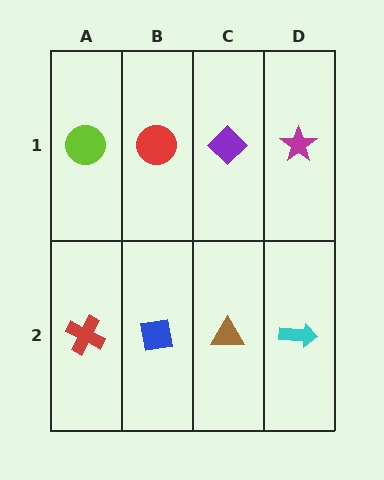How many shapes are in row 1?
4 shapes.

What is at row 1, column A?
A lime circle.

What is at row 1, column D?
A magenta star.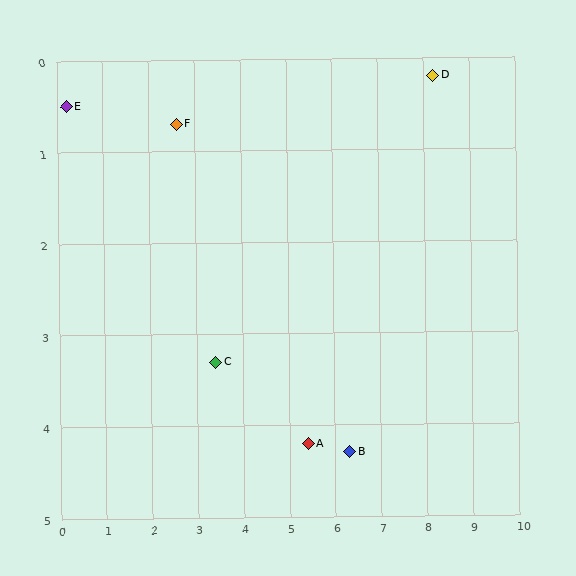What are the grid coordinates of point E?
Point E is at approximately (0.2, 0.5).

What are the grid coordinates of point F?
Point F is at approximately (2.6, 0.7).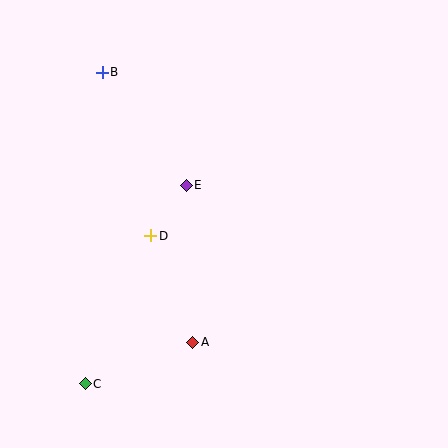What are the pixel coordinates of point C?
Point C is at (85, 384).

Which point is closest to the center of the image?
Point E at (186, 185) is closest to the center.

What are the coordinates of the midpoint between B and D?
The midpoint between B and D is at (127, 154).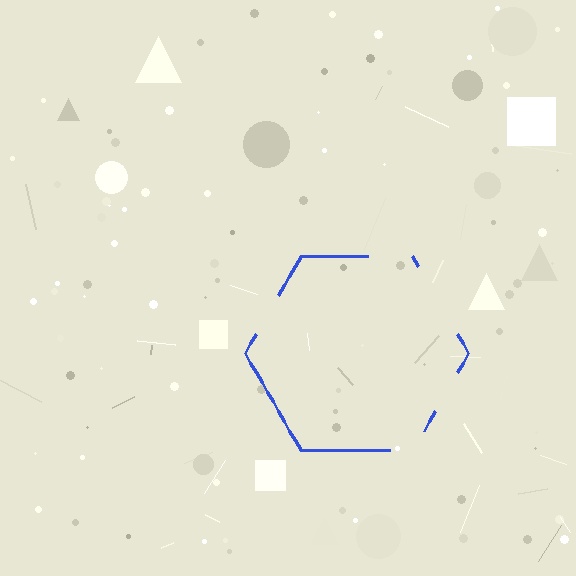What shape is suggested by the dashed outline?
The dashed outline suggests a hexagon.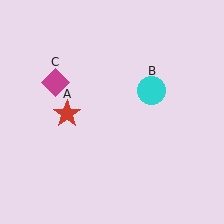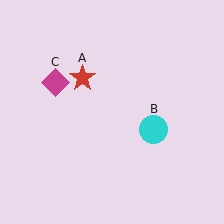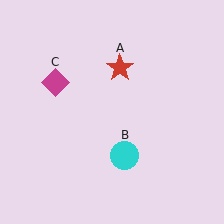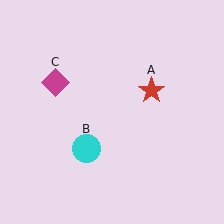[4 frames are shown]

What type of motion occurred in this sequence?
The red star (object A), cyan circle (object B) rotated clockwise around the center of the scene.